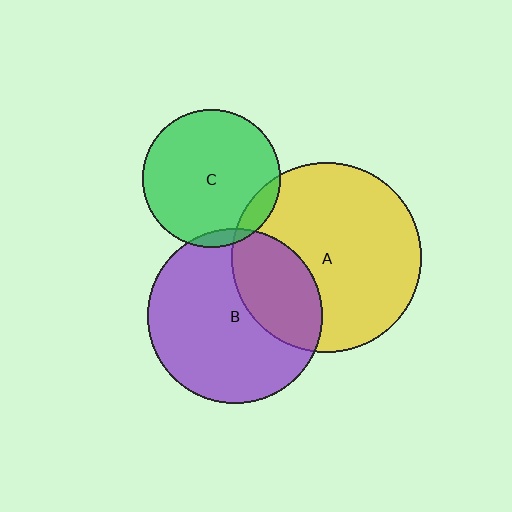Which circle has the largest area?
Circle A (yellow).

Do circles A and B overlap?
Yes.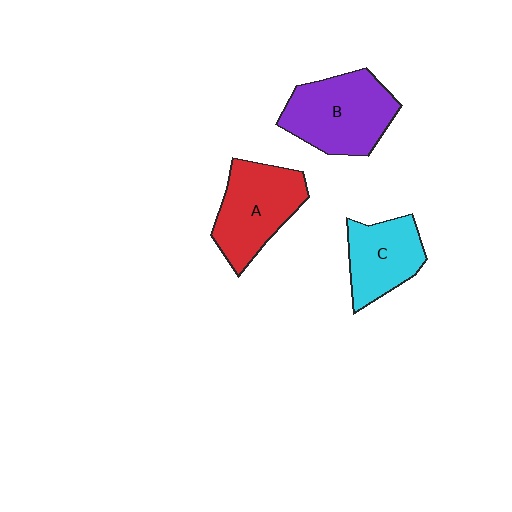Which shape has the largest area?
Shape B (purple).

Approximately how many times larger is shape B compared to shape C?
Approximately 1.4 times.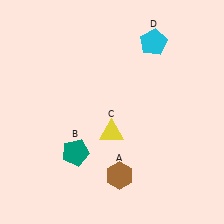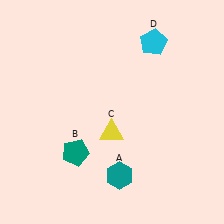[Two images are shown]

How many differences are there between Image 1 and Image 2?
There is 1 difference between the two images.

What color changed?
The hexagon (A) changed from brown in Image 1 to teal in Image 2.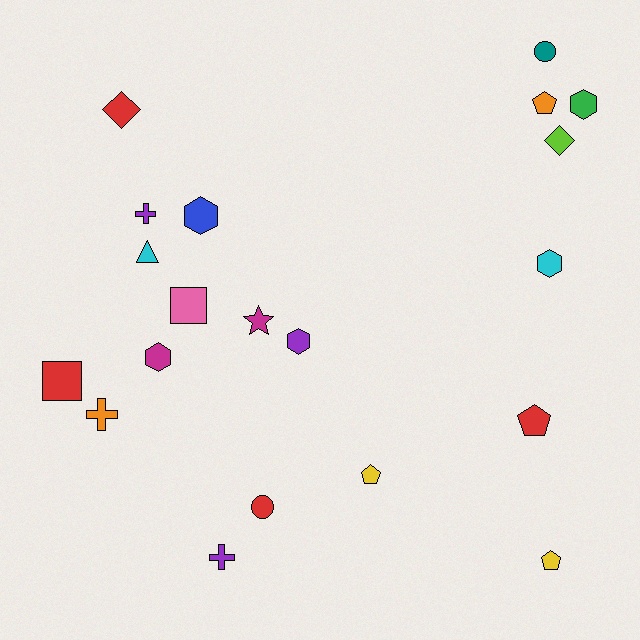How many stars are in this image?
There is 1 star.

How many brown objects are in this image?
There are no brown objects.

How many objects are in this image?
There are 20 objects.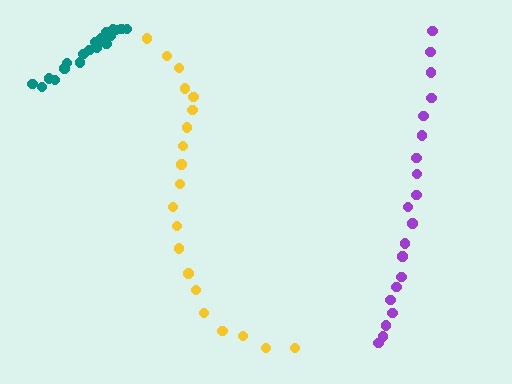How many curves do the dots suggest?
There are 3 distinct paths.